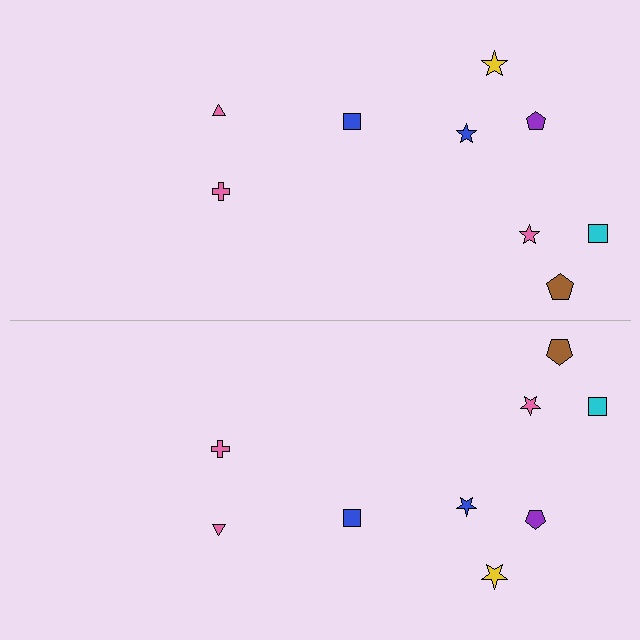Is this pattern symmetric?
Yes, this pattern has bilateral (reflection) symmetry.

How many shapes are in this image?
There are 18 shapes in this image.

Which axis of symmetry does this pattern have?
The pattern has a horizontal axis of symmetry running through the center of the image.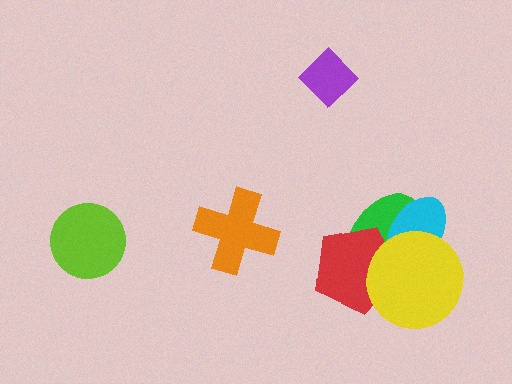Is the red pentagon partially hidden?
Yes, it is partially covered by another shape.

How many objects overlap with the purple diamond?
0 objects overlap with the purple diamond.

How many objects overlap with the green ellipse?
3 objects overlap with the green ellipse.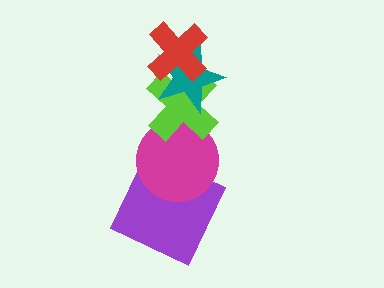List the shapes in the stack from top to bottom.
From top to bottom: the red cross, the teal star, the lime cross, the magenta circle, the purple square.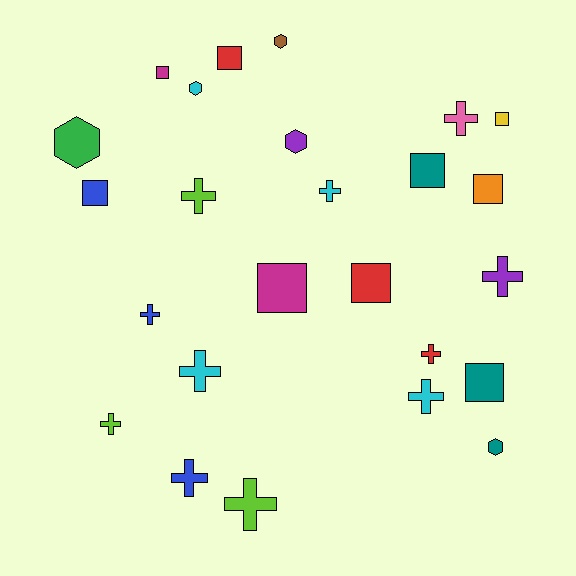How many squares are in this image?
There are 9 squares.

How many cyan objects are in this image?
There are 4 cyan objects.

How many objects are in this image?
There are 25 objects.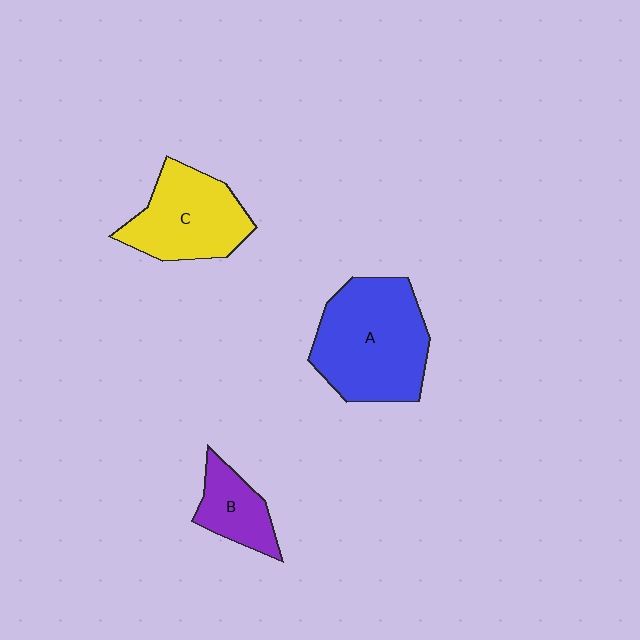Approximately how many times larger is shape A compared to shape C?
Approximately 1.4 times.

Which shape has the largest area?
Shape A (blue).